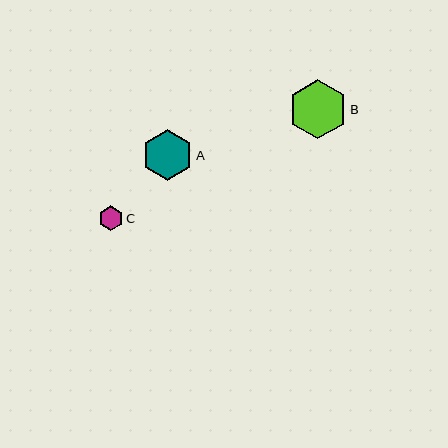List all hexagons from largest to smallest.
From largest to smallest: B, A, C.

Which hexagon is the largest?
Hexagon B is the largest with a size of approximately 59 pixels.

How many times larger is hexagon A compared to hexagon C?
Hexagon A is approximately 2.1 times the size of hexagon C.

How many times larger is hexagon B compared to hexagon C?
Hexagon B is approximately 2.4 times the size of hexagon C.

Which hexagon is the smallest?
Hexagon C is the smallest with a size of approximately 25 pixels.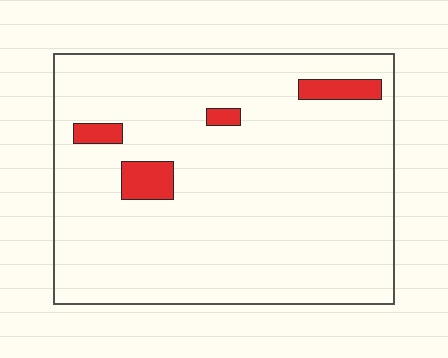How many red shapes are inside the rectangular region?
4.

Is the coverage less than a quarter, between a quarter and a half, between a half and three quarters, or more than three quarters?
Less than a quarter.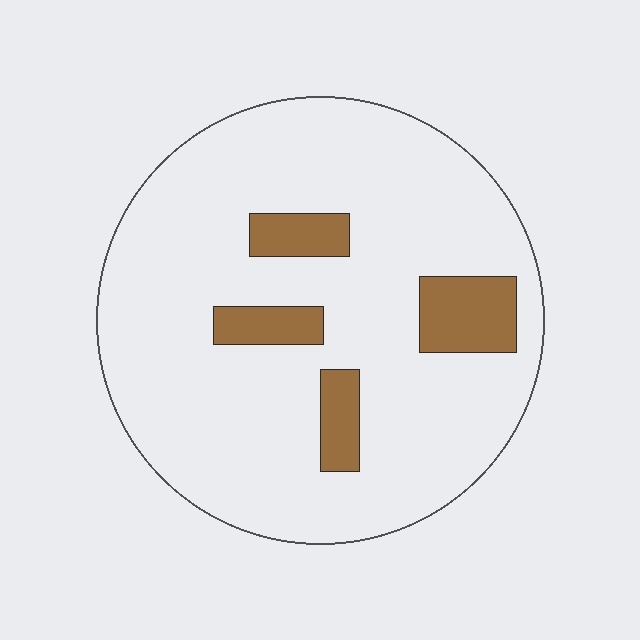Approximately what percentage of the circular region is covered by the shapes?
Approximately 15%.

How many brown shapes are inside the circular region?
4.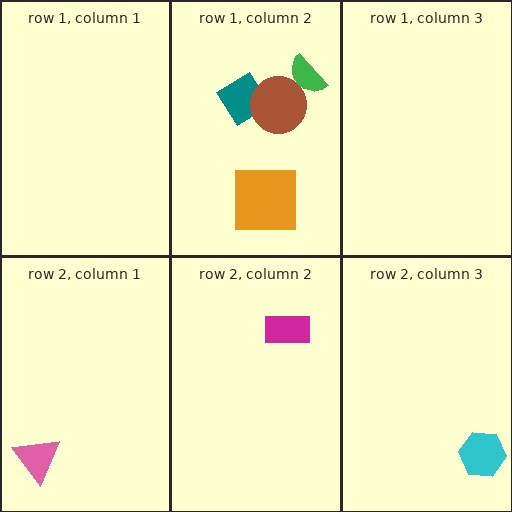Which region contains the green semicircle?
The row 1, column 2 region.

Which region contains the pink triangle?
The row 2, column 1 region.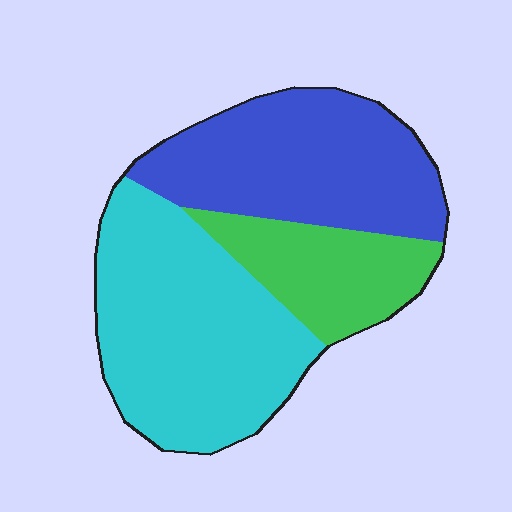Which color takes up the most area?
Cyan, at roughly 45%.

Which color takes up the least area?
Green, at roughly 20%.